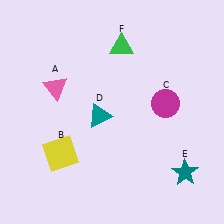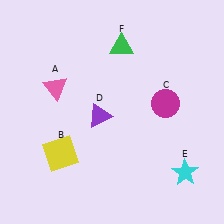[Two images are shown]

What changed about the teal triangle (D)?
In Image 1, D is teal. In Image 2, it changed to purple.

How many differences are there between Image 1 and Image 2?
There are 2 differences between the two images.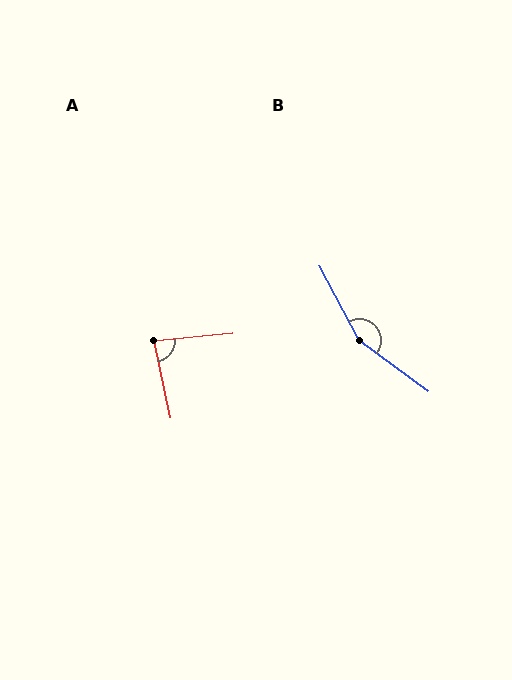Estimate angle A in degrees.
Approximately 84 degrees.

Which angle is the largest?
B, at approximately 154 degrees.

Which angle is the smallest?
A, at approximately 84 degrees.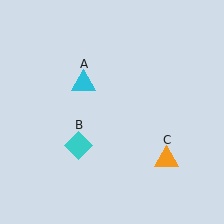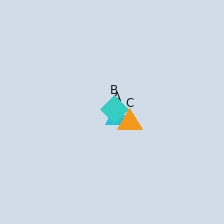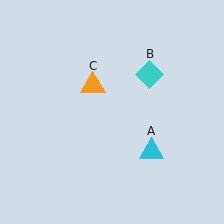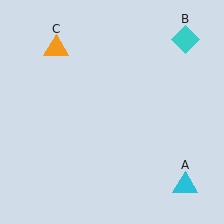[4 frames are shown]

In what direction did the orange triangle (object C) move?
The orange triangle (object C) moved up and to the left.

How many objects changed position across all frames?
3 objects changed position: cyan triangle (object A), cyan diamond (object B), orange triangle (object C).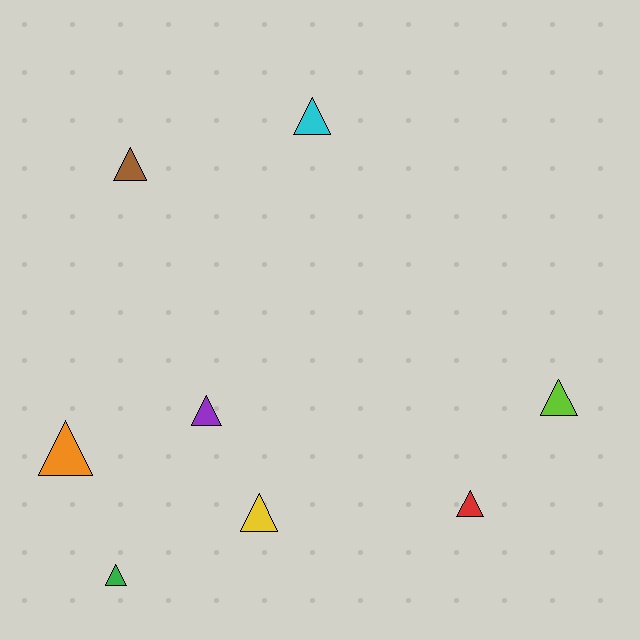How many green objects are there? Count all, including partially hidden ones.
There is 1 green object.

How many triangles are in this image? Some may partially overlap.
There are 8 triangles.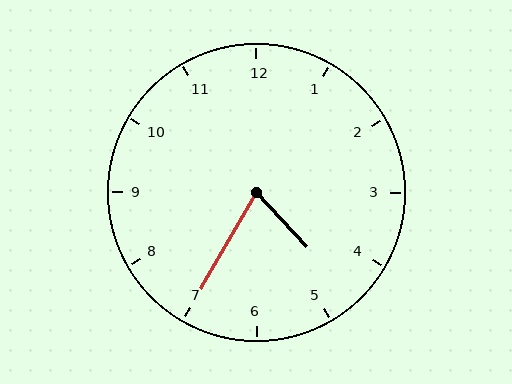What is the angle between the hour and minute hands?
Approximately 72 degrees.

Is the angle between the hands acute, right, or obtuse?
It is acute.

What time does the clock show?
4:35.